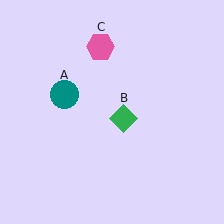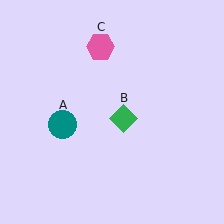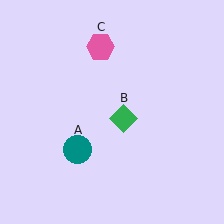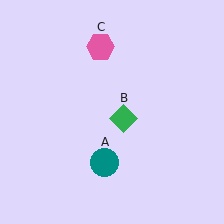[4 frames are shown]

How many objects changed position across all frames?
1 object changed position: teal circle (object A).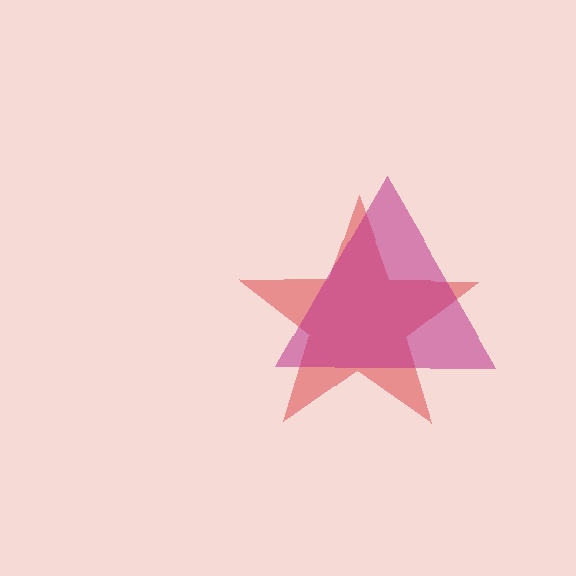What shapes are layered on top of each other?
The layered shapes are: a red star, a magenta triangle.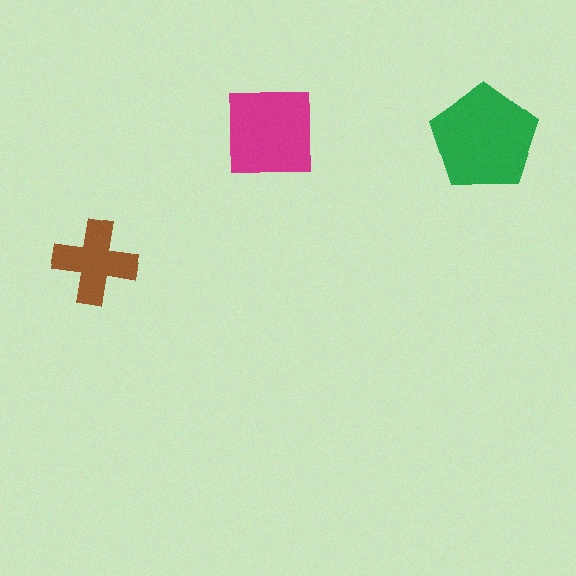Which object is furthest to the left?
The brown cross is leftmost.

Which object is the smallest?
The brown cross.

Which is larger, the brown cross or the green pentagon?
The green pentagon.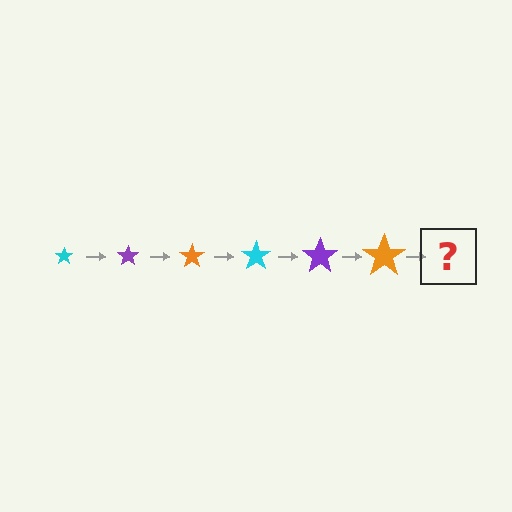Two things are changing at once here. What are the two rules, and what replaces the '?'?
The two rules are that the star grows larger each step and the color cycles through cyan, purple, and orange. The '?' should be a cyan star, larger than the previous one.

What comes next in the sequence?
The next element should be a cyan star, larger than the previous one.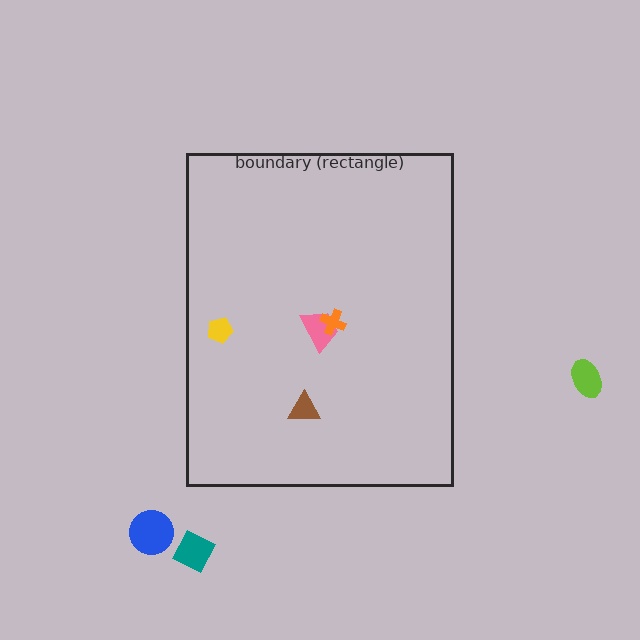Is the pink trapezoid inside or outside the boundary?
Inside.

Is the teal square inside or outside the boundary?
Outside.